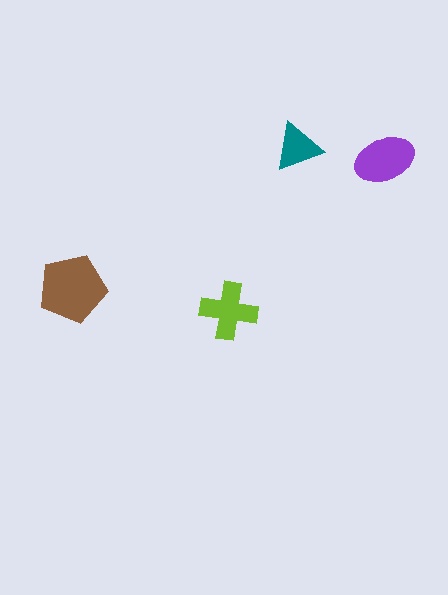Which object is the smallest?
The teal triangle.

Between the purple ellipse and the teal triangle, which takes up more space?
The purple ellipse.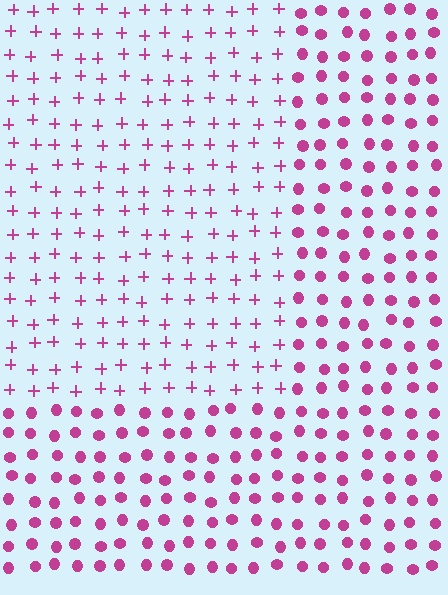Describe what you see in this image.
The image is filled with small magenta elements arranged in a uniform grid. A rectangle-shaped region contains plus signs, while the surrounding area contains circles. The boundary is defined purely by the change in element shape.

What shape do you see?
I see a rectangle.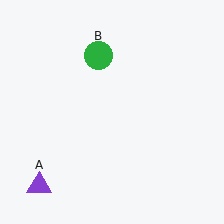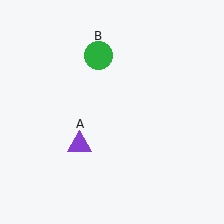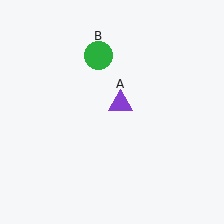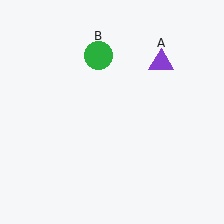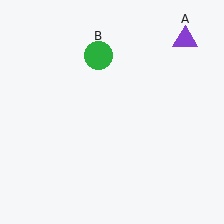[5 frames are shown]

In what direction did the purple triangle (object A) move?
The purple triangle (object A) moved up and to the right.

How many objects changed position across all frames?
1 object changed position: purple triangle (object A).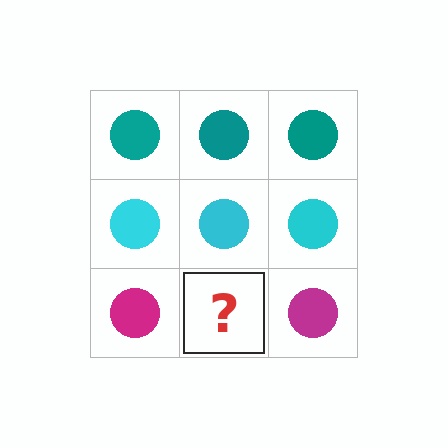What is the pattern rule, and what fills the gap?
The rule is that each row has a consistent color. The gap should be filled with a magenta circle.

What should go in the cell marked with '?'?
The missing cell should contain a magenta circle.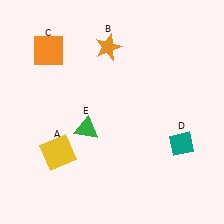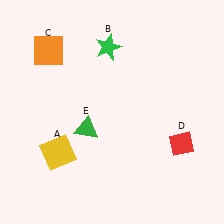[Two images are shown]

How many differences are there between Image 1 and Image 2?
There are 2 differences between the two images.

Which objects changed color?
B changed from orange to green. D changed from teal to red.